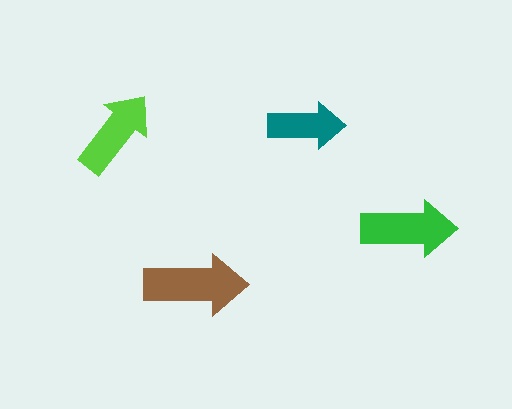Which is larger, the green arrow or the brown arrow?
The brown one.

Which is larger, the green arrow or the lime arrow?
The green one.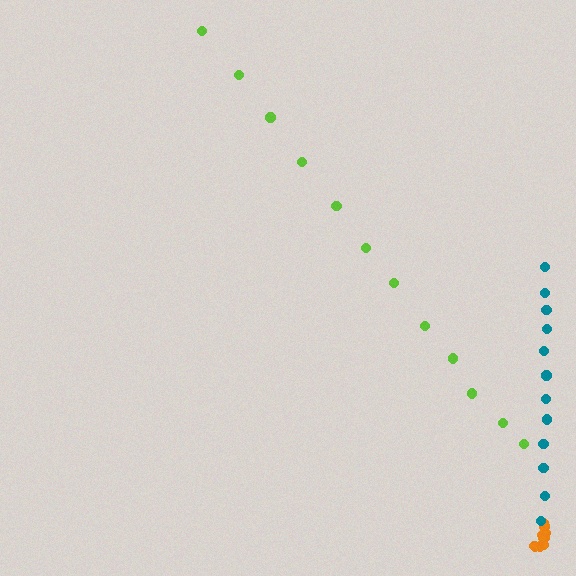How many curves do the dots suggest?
There are 3 distinct paths.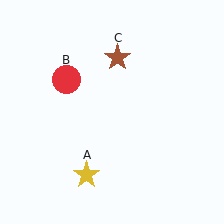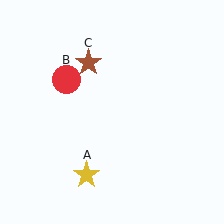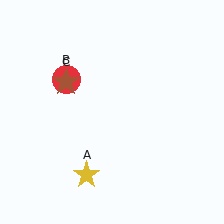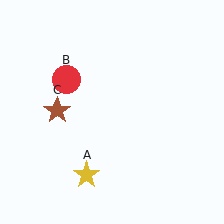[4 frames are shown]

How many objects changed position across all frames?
1 object changed position: brown star (object C).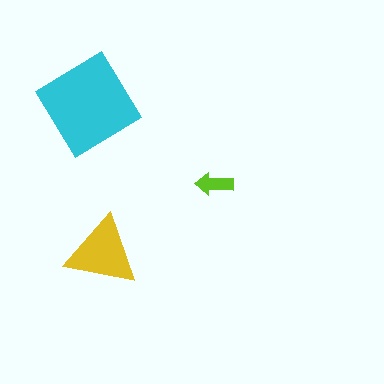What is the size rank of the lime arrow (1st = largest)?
3rd.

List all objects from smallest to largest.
The lime arrow, the yellow triangle, the cyan diamond.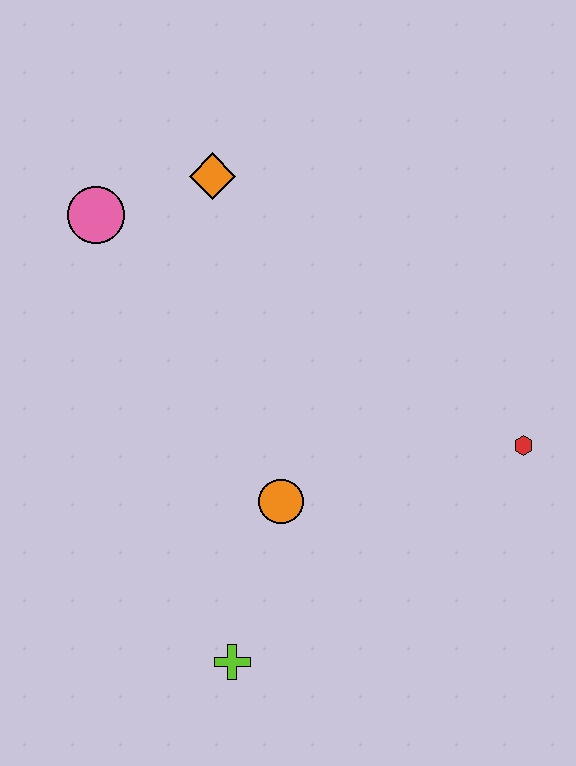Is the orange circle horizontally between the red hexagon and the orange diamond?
Yes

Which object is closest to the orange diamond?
The pink circle is closest to the orange diamond.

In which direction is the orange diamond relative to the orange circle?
The orange diamond is above the orange circle.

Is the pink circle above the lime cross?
Yes